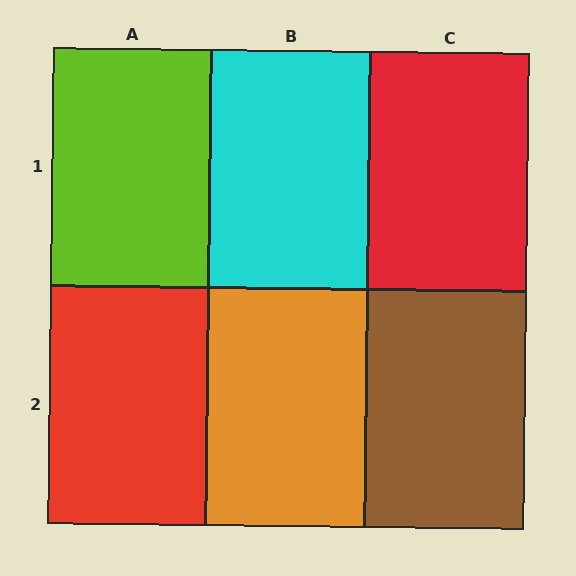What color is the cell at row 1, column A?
Lime.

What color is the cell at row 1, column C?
Red.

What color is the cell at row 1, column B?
Cyan.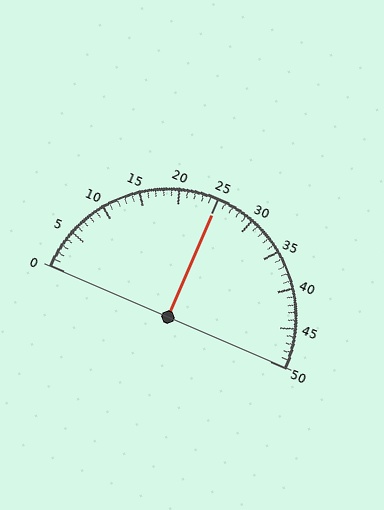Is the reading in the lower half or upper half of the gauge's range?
The reading is in the upper half of the range (0 to 50).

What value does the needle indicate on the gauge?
The needle indicates approximately 25.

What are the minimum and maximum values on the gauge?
The gauge ranges from 0 to 50.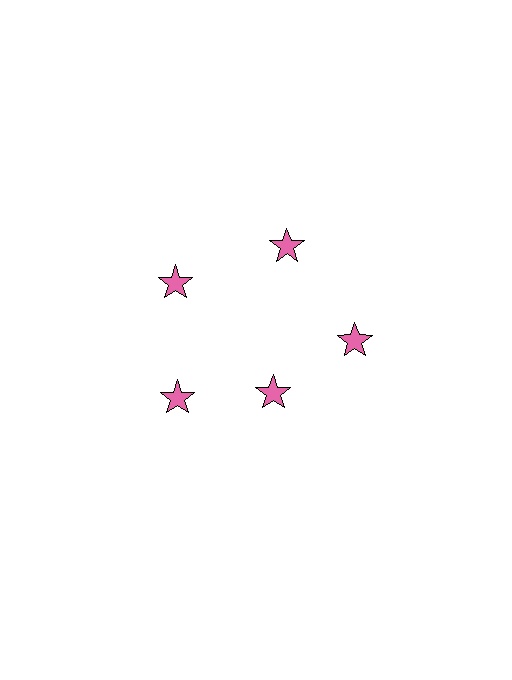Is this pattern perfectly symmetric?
No. The 5 pink stars are arranged in a ring, but one element near the 5 o'clock position is pulled inward toward the center, breaking the 5-fold rotational symmetry.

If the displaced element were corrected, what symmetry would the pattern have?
It would have 5-fold rotational symmetry — the pattern would map onto itself every 72 degrees.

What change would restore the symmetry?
The symmetry would be restored by moving it outward, back onto the ring so that all 5 stars sit at equal angles and equal distance from the center.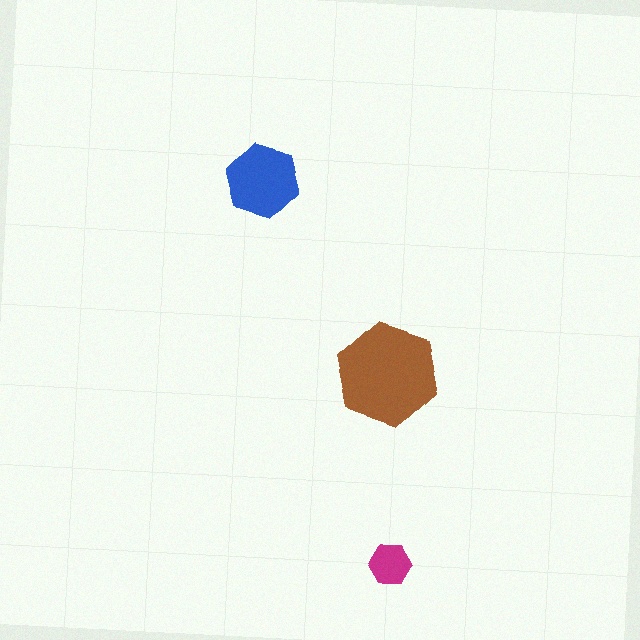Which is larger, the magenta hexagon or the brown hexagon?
The brown one.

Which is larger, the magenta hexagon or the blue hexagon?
The blue one.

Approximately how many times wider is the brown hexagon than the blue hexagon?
About 1.5 times wider.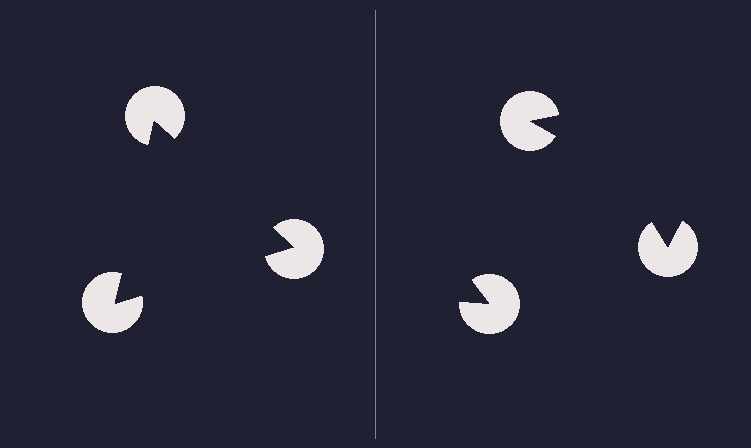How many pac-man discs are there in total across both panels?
6 — 3 on each side.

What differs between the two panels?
The pac-man discs are positioned identically on both sides; only the wedge orientations differ. On the left they align to a triangle; on the right they are misaligned.